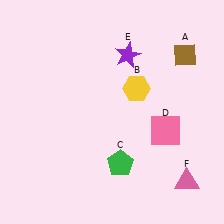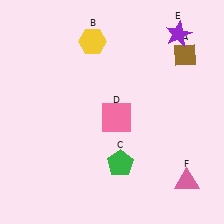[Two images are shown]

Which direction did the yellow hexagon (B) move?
The yellow hexagon (B) moved up.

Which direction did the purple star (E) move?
The purple star (E) moved right.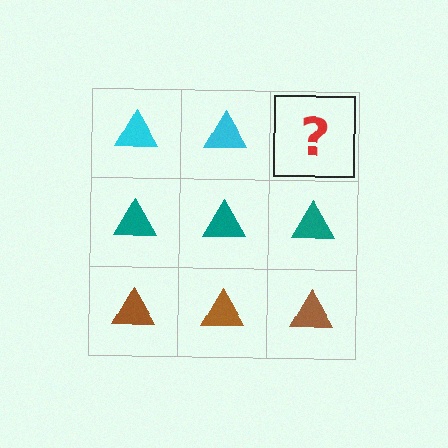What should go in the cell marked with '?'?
The missing cell should contain a cyan triangle.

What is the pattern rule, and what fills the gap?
The rule is that each row has a consistent color. The gap should be filled with a cyan triangle.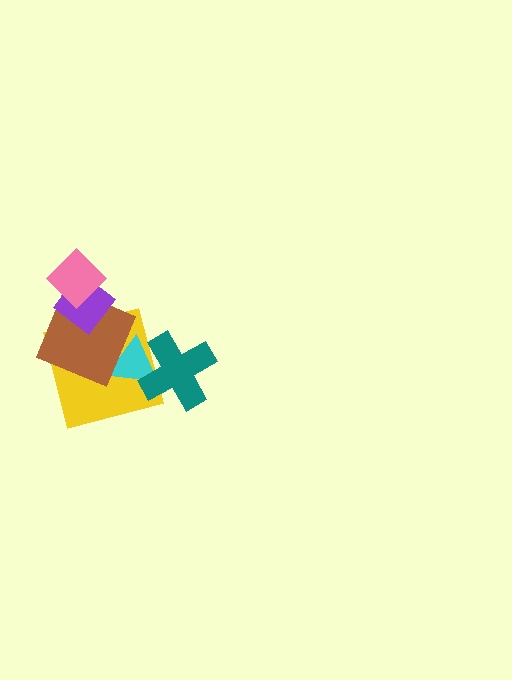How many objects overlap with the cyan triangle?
3 objects overlap with the cyan triangle.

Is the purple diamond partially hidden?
Yes, it is partially covered by another shape.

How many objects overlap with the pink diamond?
2 objects overlap with the pink diamond.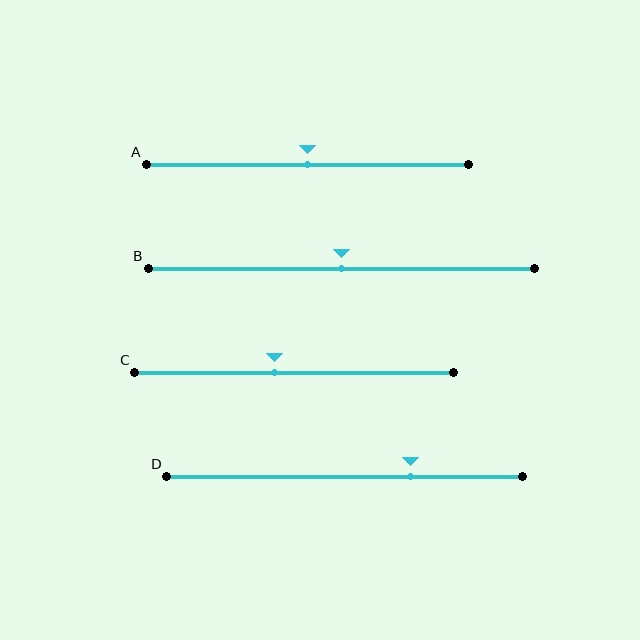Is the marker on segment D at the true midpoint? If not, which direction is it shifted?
No, the marker on segment D is shifted to the right by about 18% of the segment length.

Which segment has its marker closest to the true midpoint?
Segment A has its marker closest to the true midpoint.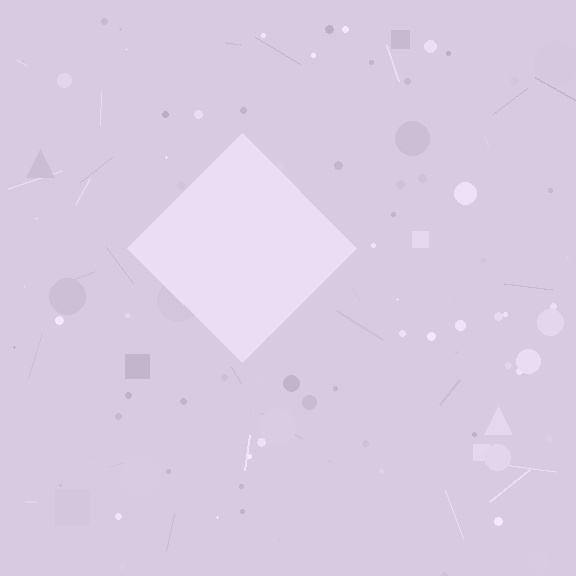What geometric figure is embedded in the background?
A diamond is embedded in the background.